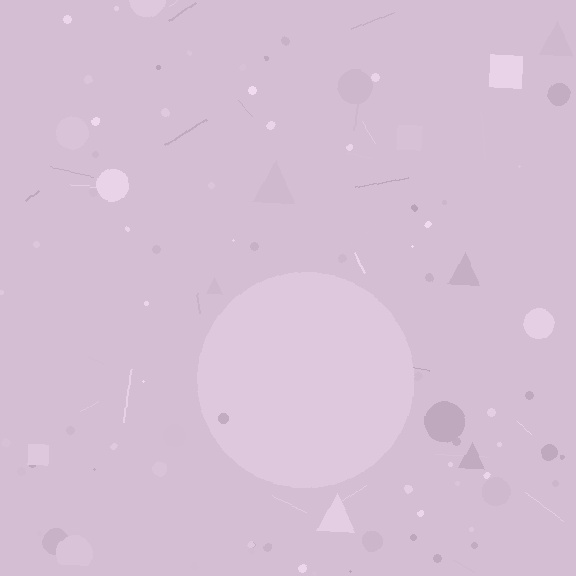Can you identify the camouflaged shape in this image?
The camouflaged shape is a circle.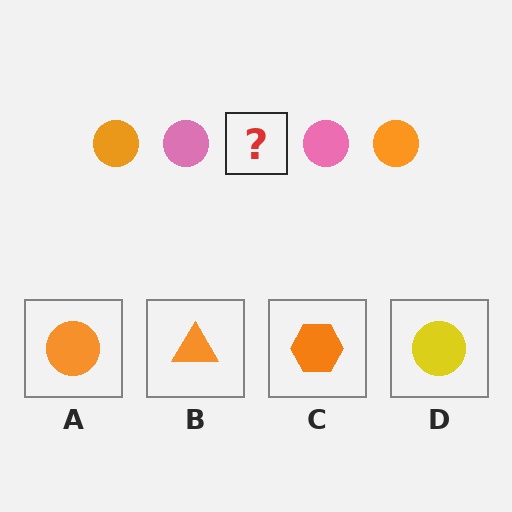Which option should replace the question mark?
Option A.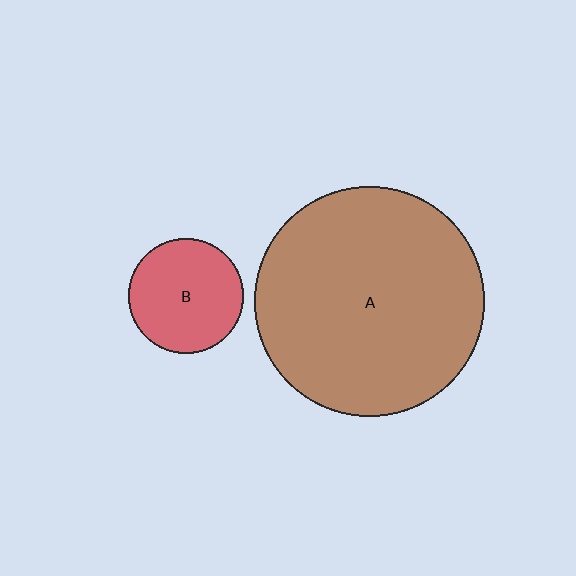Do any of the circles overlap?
No, none of the circles overlap.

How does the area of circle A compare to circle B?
Approximately 4.0 times.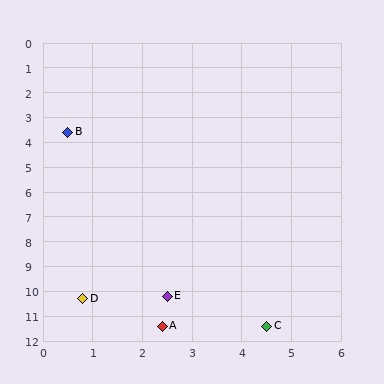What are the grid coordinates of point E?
Point E is at approximately (2.5, 10.2).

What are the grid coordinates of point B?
Point B is at approximately (0.5, 3.6).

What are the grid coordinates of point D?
Point D is at approximately (0.8, 10.3).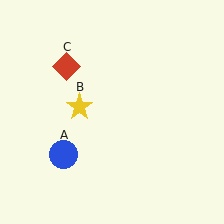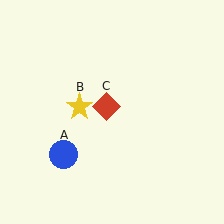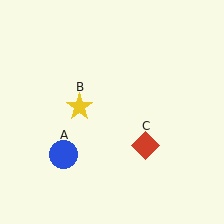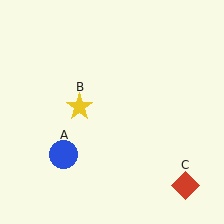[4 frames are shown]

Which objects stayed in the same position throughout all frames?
Blue circle (object A) and yellow star (object B) remained stationary.